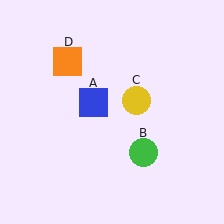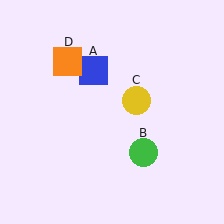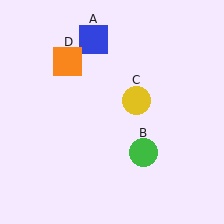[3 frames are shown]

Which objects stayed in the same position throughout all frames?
Green circle (object B) and yellow circle (object C) and orange square (object D) remained stationary.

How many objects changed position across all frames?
1 object changed position: blue square (object A).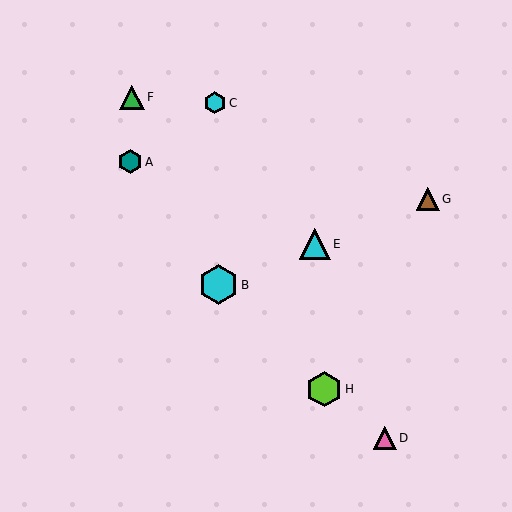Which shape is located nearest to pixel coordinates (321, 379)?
The lime hexagon (labeled H) at (324, 389) is nearest to that location.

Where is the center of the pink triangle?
The center of the pink triangle is at (385, 438).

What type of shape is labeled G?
Shape G is a brown triangle.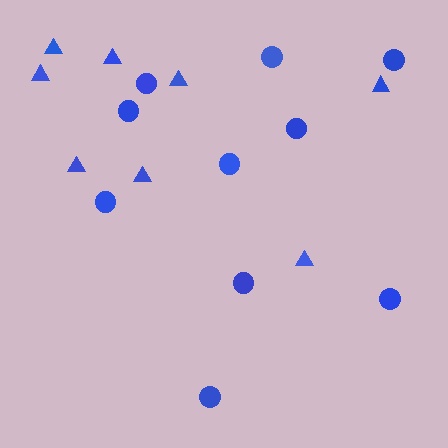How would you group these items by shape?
There are 2 groups: one group of triangles (8) and one group of circles (10).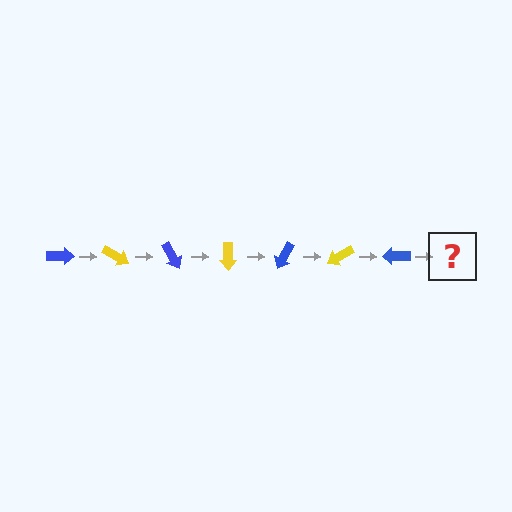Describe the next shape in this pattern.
It should be a yellow arrow, rotated 210 degrees from the start.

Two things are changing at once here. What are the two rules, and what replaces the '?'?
The two rules are that it rotates 30 degrees each step and the color cycles through blue and yellow. The '?' should be a yellow arrow, rotated 210 degrees from the start.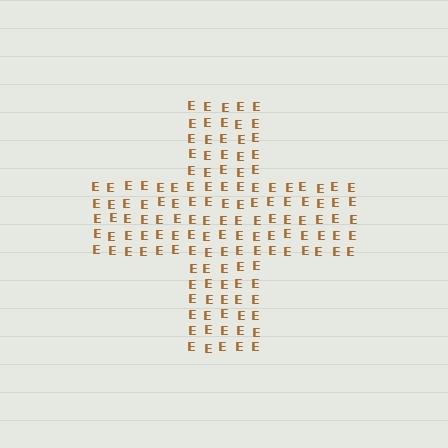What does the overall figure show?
The overall figure shows a cross.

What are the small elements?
The small elements are letter E's.